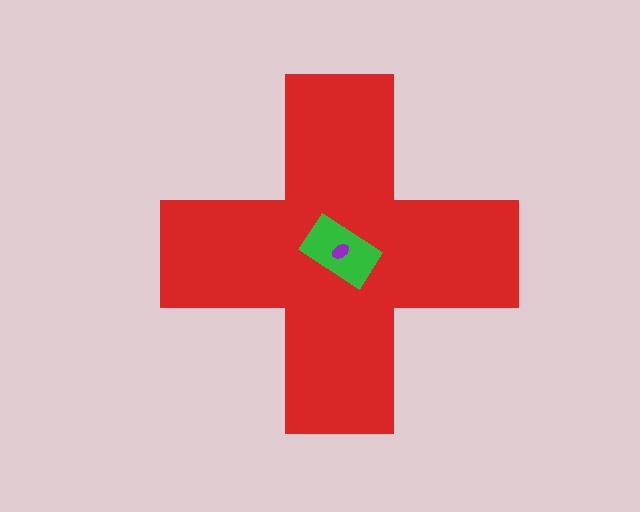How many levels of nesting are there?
3.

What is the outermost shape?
The red cross.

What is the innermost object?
The purple ellipse.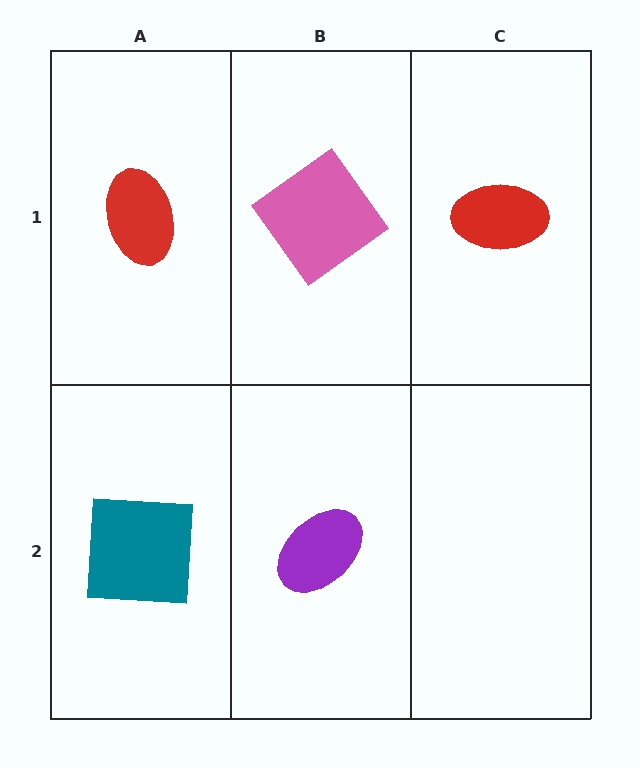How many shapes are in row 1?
3 shapes.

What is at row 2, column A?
A teal square.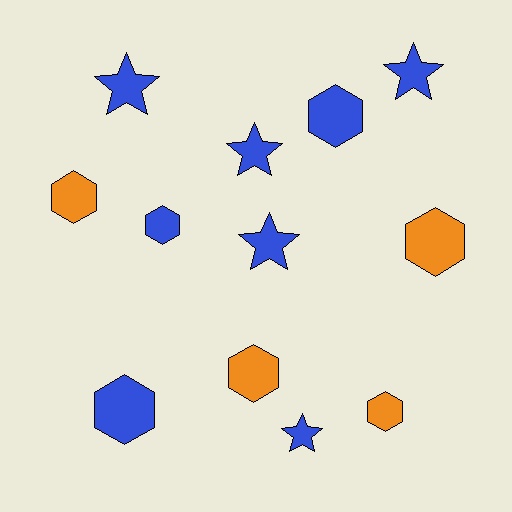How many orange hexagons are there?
There are 4 orange hexagons.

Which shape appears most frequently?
Hexagon, with 7 objects.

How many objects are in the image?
There are 12 objects.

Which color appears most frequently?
Blue, with 8 objects.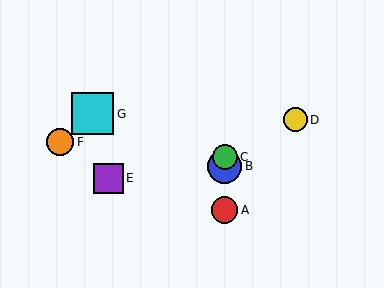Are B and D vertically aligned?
No, B is at x≈225 and D is at x≈295.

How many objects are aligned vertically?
3 objects (A, B, C) are aligned vertically.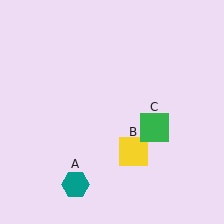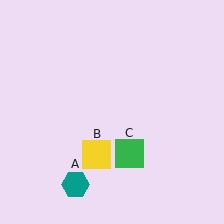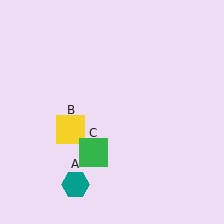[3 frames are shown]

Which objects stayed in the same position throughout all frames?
Teal hexagon (object A) remained stationary.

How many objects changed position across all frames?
2 objects changed position: yellow square (object B), green square (object C).